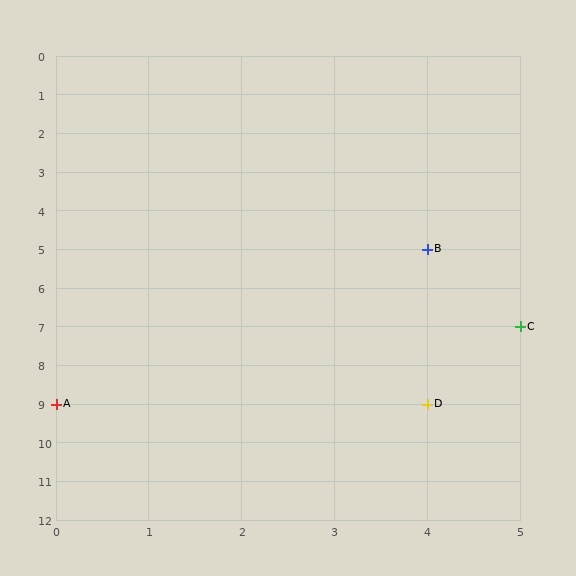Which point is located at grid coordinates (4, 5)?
Point B is at (4, 5).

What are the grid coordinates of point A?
Point A is at grid coordinates (0, 9).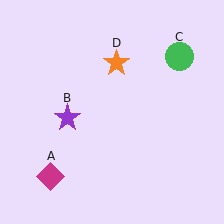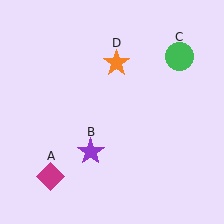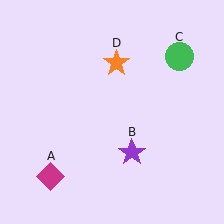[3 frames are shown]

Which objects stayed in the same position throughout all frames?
Magenta diamond (object A) and green circle (object C) and orange star (object D) remained stationary.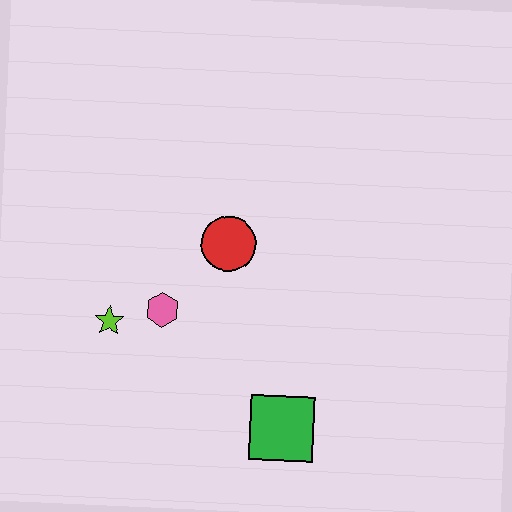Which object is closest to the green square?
The pink hexagon is closest to the green square.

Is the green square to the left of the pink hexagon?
No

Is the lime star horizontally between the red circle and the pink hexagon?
No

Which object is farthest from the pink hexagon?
The green square is farthest from the pink hexagon.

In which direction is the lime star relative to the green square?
The lime star is to the left of the green square.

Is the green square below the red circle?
Yes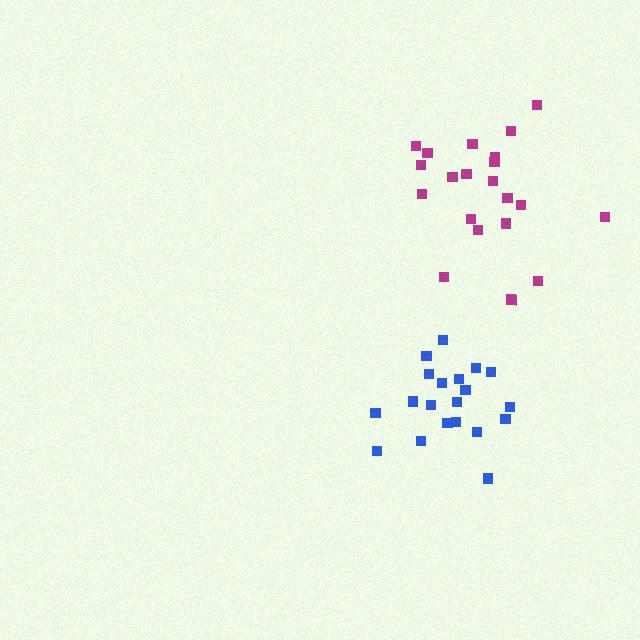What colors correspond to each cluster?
The clusters are colored: magenta, blue.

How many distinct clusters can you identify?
There are 2 distinct clusters.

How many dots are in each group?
Group 1: 21 dots, Group 2: 20 dots (41 total).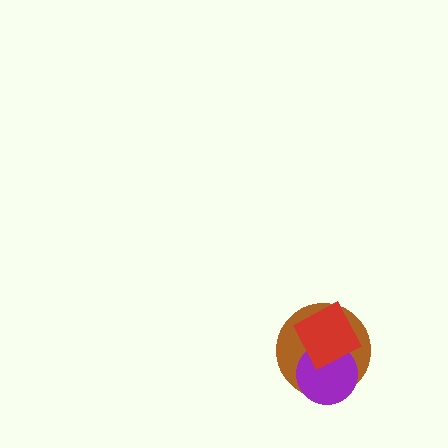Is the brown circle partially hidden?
Yes, it is partially covered by another shape.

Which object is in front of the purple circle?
The red diamond is in front of the purple circle.